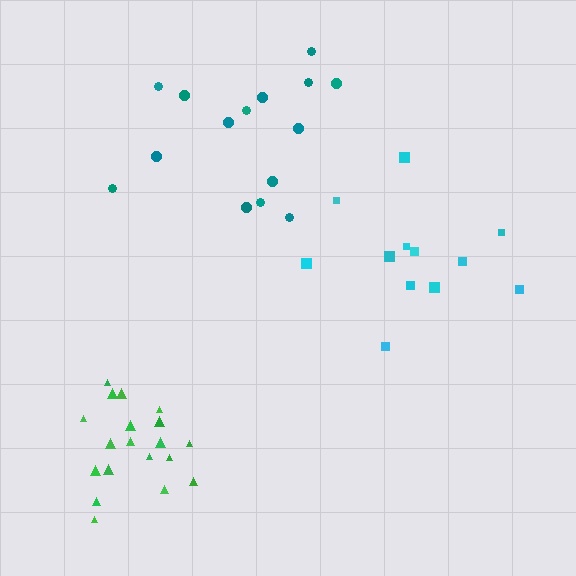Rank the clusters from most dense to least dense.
green, cyan, teal.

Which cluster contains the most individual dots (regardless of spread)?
Green (19).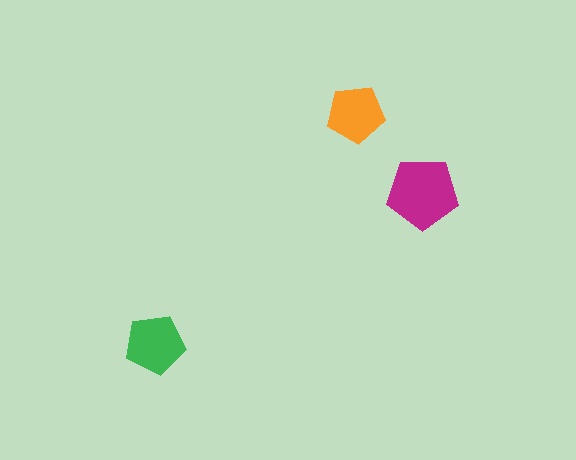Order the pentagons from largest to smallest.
the magenta one, the green one, the orange one.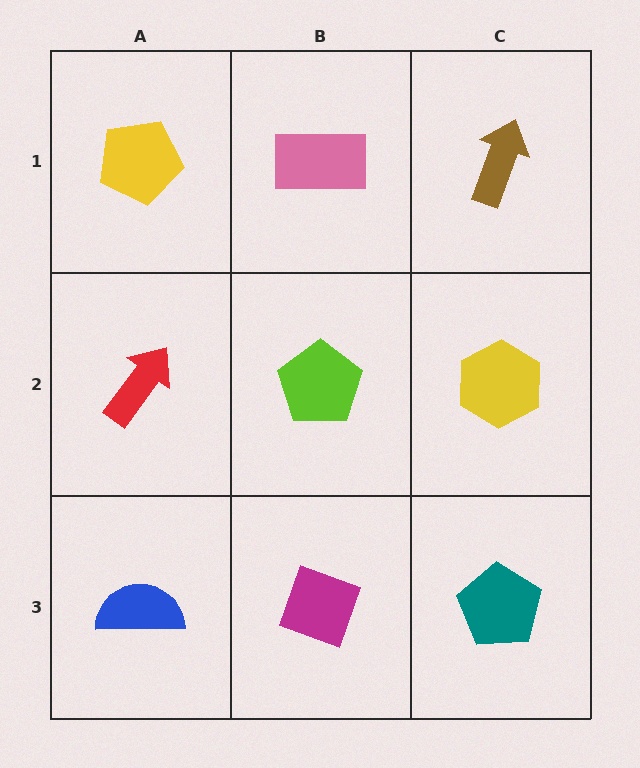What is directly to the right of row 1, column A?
A pink rectangle.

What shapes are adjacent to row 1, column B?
A lime pentagon (row 2, column B), a yellow pentagon (row 1, column A), a brown arrow (row 1, column C).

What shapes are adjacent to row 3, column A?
A red arrow (row 2, column A), a magenta diamond (row 3, column B).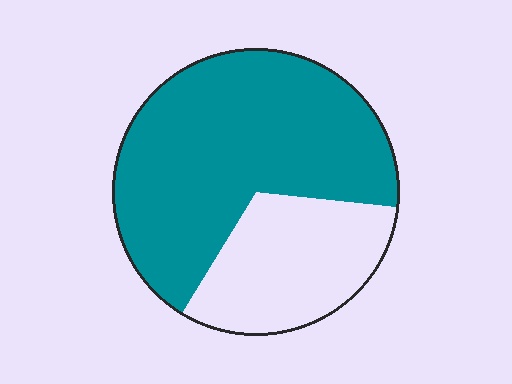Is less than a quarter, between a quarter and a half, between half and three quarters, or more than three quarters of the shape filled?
Between half and three quarters.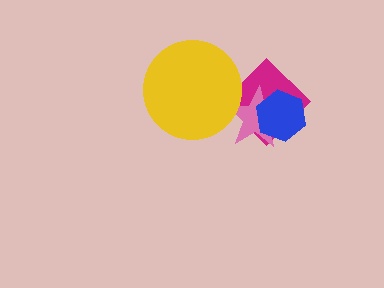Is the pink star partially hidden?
Yes, it is partially covered by another shape.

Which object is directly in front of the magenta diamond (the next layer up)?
The pink star is directly in front of the magenta diamond.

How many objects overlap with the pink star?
3 objects overlap with the pink star.